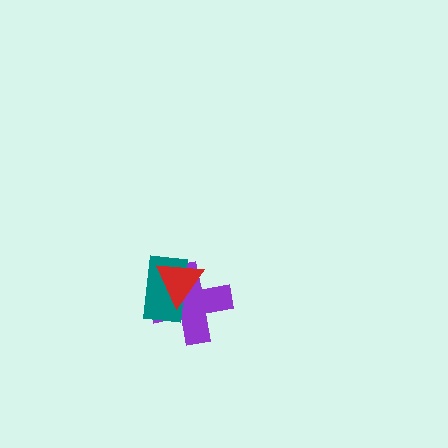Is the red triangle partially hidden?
No, no other shape covers it.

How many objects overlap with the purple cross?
2 objects overlap with the purple cross.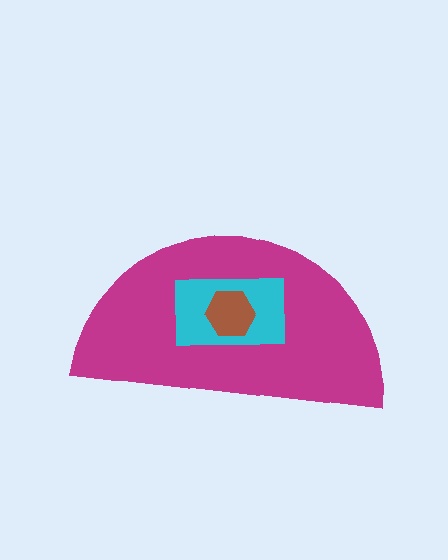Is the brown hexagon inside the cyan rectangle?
Yes.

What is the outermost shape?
The magenta semicircle.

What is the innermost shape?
The brown hexagon.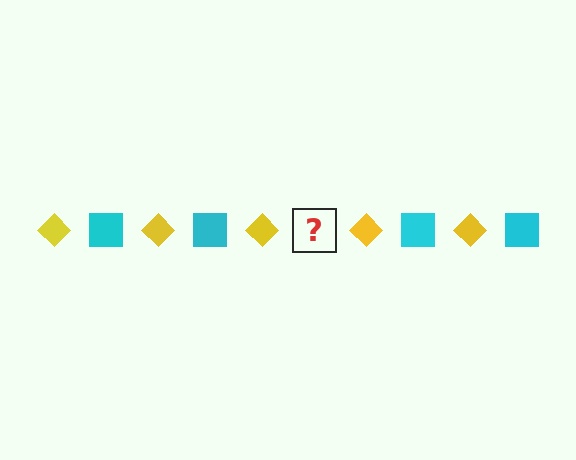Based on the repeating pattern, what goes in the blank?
The blank should be a cyan square.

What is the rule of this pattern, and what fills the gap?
The rule is that the pattern alternates between yellow diamond and cyan square. The gap should be filled with a cyan square.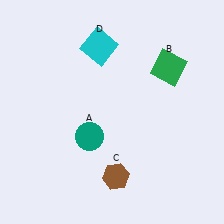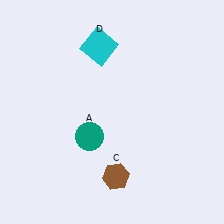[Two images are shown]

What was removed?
The green square (B) was removed in Image 2.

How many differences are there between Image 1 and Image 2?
There is 1 difference between the two images.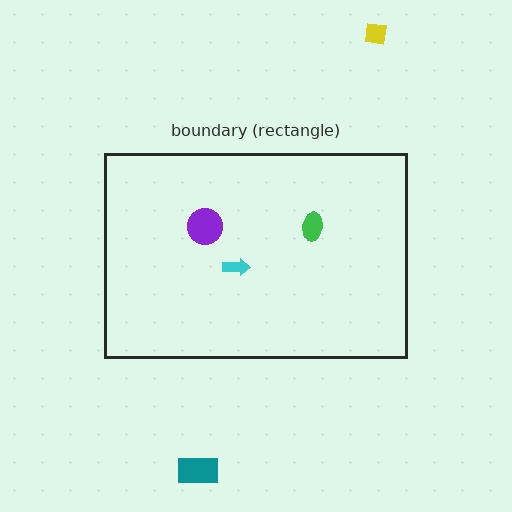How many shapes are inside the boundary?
3 inside, 2 outside.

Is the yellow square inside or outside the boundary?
Outside.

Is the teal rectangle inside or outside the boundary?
Outside.